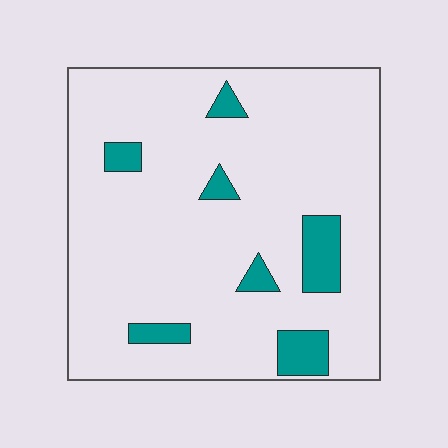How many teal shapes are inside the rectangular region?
7.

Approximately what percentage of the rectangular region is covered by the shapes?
Approximately 10%.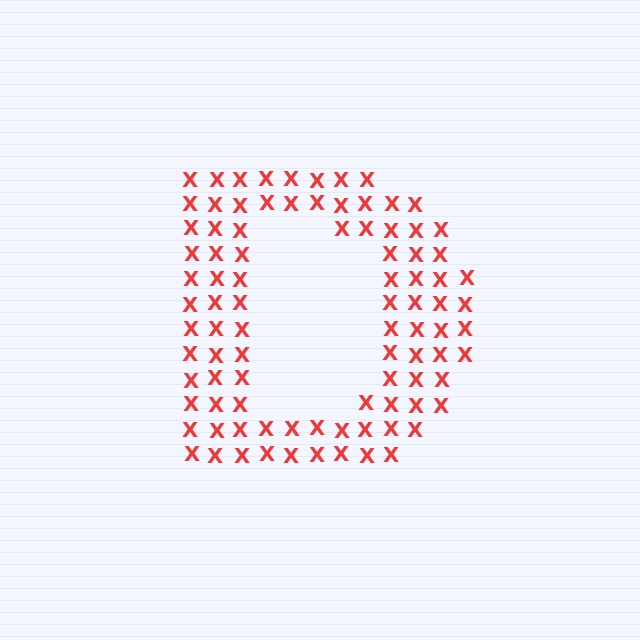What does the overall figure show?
The overall figure shows the letter D.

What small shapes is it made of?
It is made of small letter X's.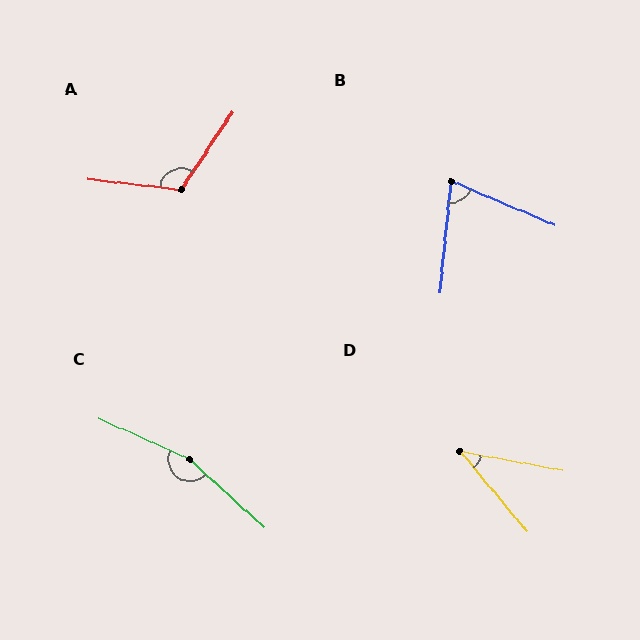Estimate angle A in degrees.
Approximately 117 degrees.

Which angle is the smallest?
D, at approximately 39 degrees.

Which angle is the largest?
C, at approximately 162 degrees.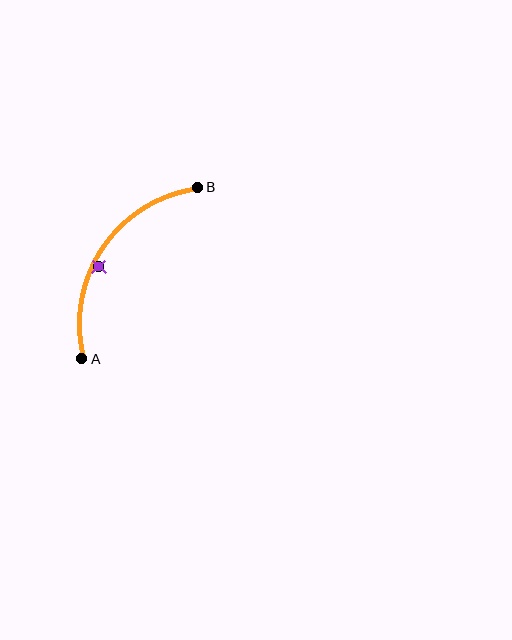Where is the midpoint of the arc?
The arc midpoint is the point on the curve farthest from the straight line joining A and B. It sits above and to the left of that line.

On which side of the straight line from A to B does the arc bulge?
The arc bulges above and to the left of the straight line connecting A and B.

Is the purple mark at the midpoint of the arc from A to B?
No — the purple mark does not lie on the arc at all. It sits slightly inside the curve.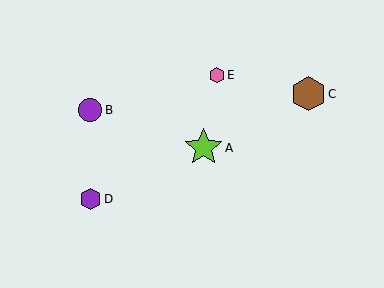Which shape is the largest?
The lime star (labeled A) is the largest.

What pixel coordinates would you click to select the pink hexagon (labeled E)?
Click at (217, 75) to select the pink hexagon E.